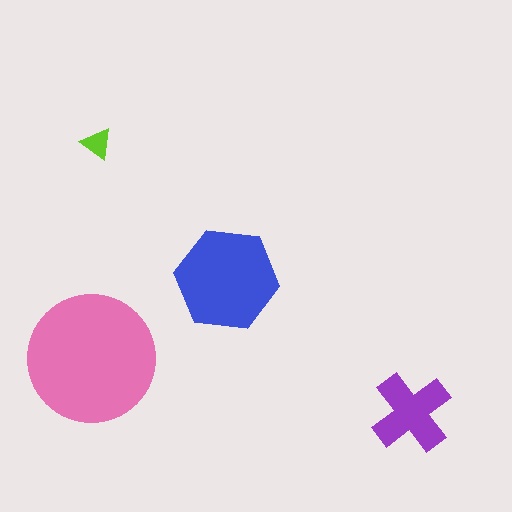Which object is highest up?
The lime triangle is topmost.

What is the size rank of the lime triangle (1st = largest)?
4th.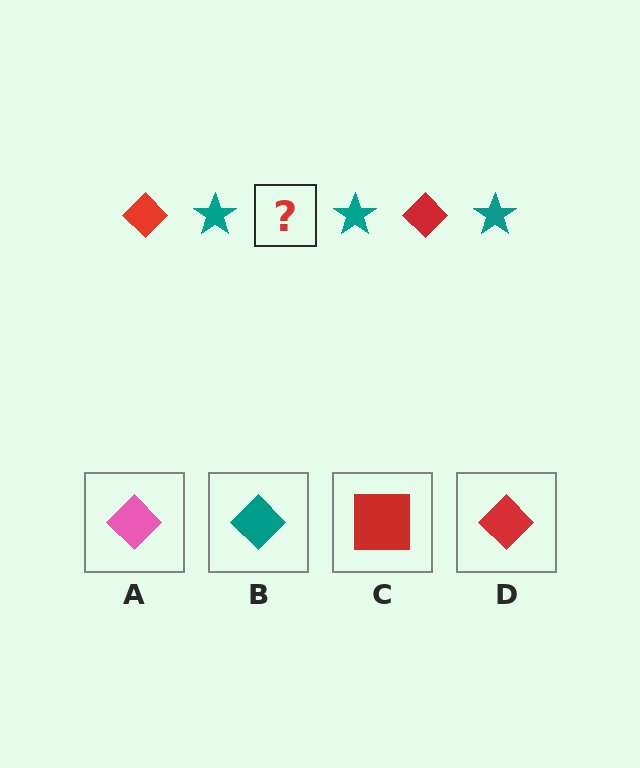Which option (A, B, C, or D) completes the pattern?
D.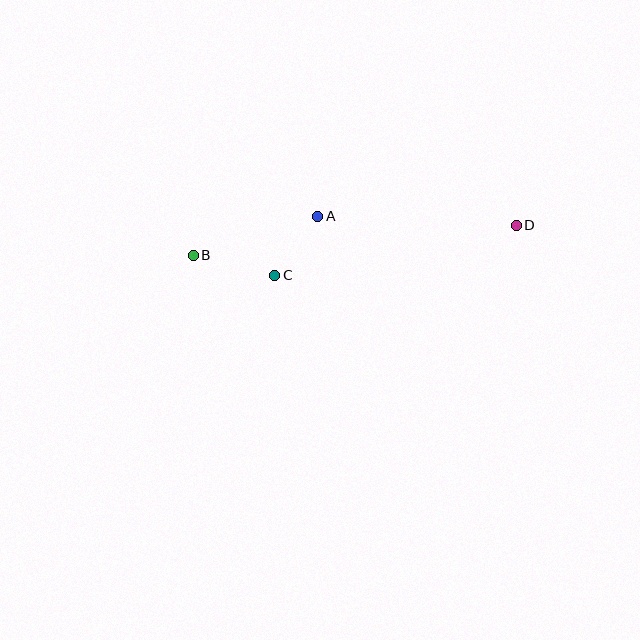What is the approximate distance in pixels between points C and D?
The distance between C and D is approximately 247 pixels.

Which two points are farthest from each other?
Points B and D are farthest from each other.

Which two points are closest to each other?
Points A and C are closest to each other.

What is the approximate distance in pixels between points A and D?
The distance between A and D is approximately 199 pixels.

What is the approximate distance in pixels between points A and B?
The distance between A and B is approximately 131 pixels.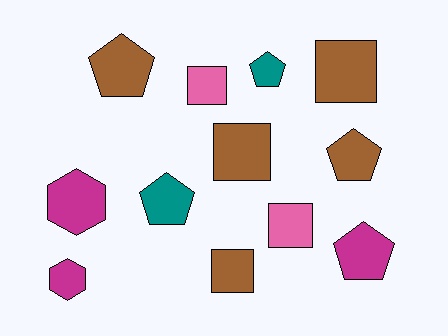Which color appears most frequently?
Brown, with 5 objects.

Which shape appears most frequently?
Pentagon, with 5 objects.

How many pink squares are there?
There are 2 pink squares.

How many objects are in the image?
There are 12 objects.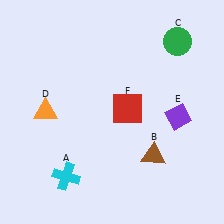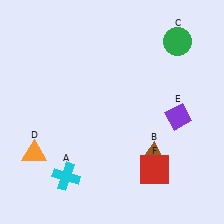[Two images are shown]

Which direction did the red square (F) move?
The red square (F) moved down.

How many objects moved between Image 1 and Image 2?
2 objects moved between the two images.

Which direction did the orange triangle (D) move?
The orange triangle (D) moved down.